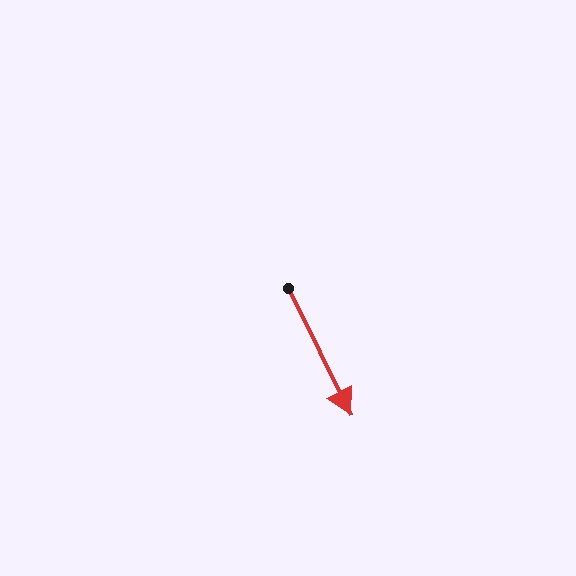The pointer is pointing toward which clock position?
Roughly 5 o'clock.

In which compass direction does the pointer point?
Southeast.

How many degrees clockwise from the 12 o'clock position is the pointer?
Approximately 154 degrees.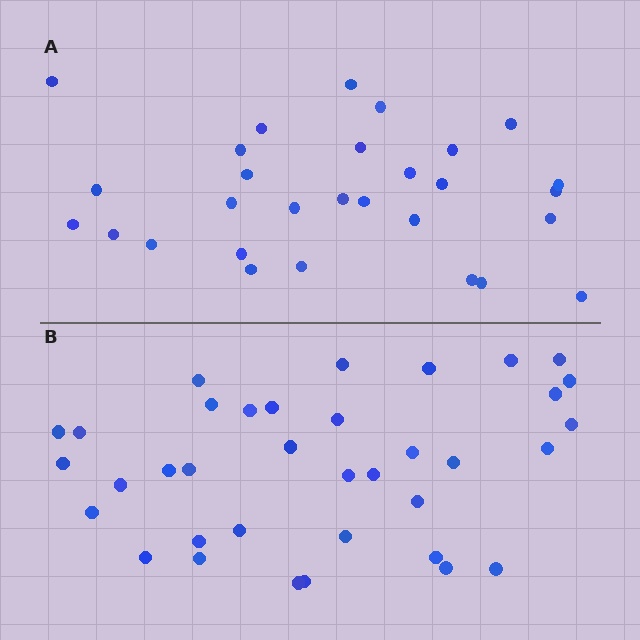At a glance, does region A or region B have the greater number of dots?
Region B (the bottom region) has more dots.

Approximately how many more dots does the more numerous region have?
Region B has roughly 8 or so more dots than region A.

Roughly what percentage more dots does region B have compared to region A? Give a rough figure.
About 25% more.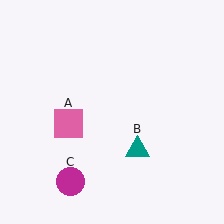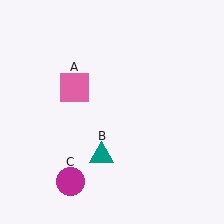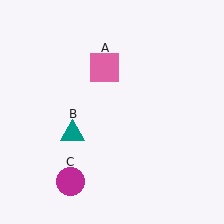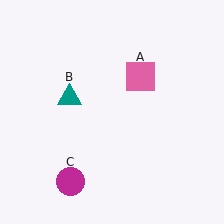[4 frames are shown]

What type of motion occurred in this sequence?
The pink square (object A), teal triangle (object B) rotated clockwise around the center of the scene.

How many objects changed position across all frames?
2 objects changed position: pink square (object A), teal triangle (object B).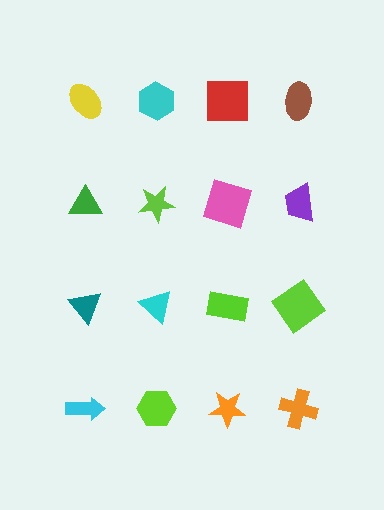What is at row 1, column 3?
A red square.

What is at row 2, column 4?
A purple trapezoid.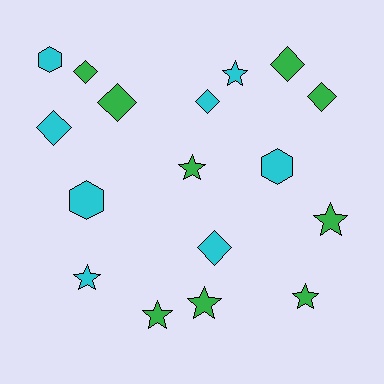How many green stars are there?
There are 5 green stars.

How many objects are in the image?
There are 17 objects.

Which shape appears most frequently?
Star, with 7 objects.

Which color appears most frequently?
Green, with 9 objects.